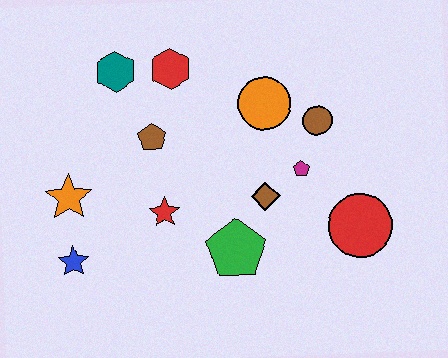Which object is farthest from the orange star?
The red circle is farthest from the orange star.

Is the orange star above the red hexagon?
No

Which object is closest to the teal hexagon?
The red hexagon is closest to the teal hexagon.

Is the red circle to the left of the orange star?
No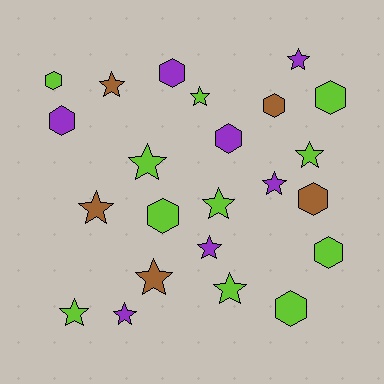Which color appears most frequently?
Lime, with 11 objects.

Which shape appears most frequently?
Star, with 13 objects.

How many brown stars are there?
There are 3 brown stars.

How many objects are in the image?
There are 23 objects.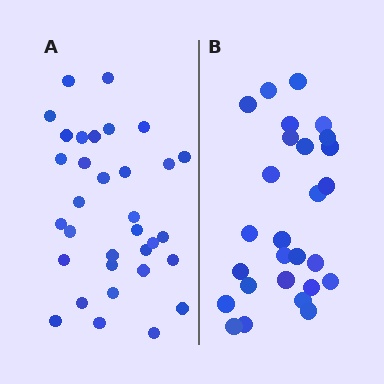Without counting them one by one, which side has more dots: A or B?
Region A (the left region) has more dots.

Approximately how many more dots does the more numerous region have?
Region A has about 6 more dots than region B.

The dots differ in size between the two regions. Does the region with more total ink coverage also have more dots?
No. Region B has more total ink coverage because its dots are larger, but region A actually contains more individual dots. Total area can be misleading — the number of items is what matters here.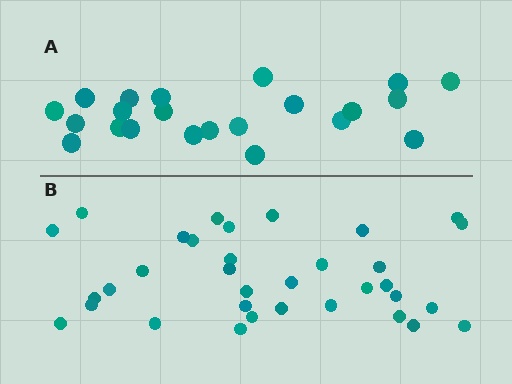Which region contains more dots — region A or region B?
Region B (the bottom region) has more dots.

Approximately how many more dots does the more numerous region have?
Region B has roughly 12 or so more dots than region A.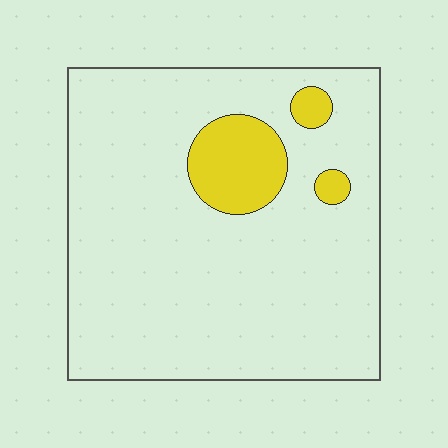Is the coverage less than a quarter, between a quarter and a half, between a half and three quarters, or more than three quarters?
Less than a quarter.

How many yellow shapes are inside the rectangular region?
3.